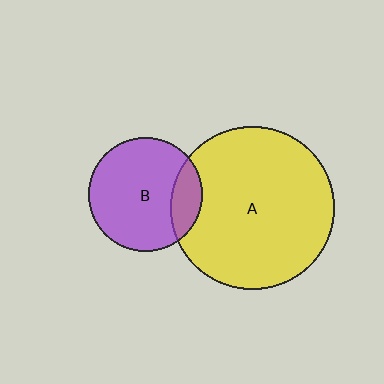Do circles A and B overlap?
Yes.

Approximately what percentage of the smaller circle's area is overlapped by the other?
Approximately 20%.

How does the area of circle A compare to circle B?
Approximately 2.1 times.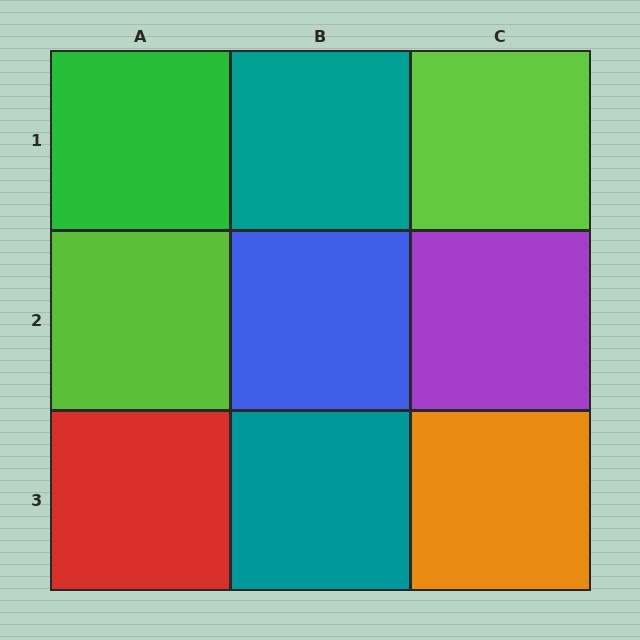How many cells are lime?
2 cells are lime.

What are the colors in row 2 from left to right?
Lime, blue, purple.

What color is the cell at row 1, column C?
Lime.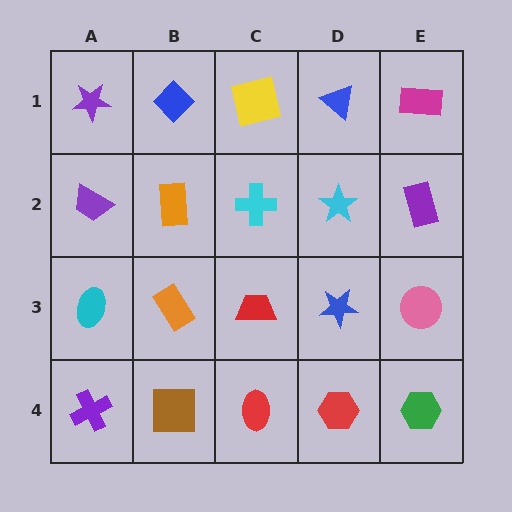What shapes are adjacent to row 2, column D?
A blue triangle (row 1, column D), a blue star (row 3, column D), a cyan cross (row 2, column C), a purple rectangle (row 2, column E).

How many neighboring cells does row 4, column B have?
3.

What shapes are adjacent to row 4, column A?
A cyan ellipse (row 3, column A), a brown square (row 4, column B).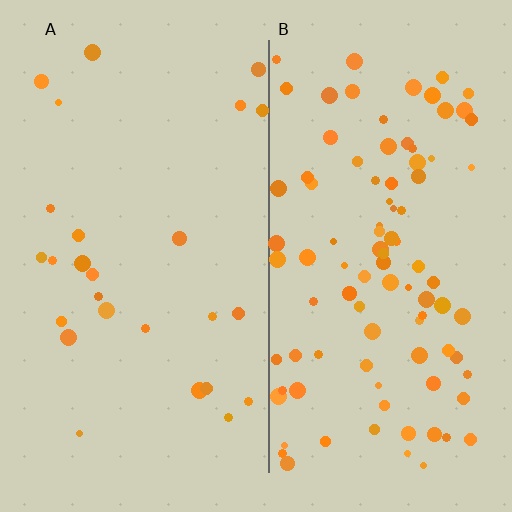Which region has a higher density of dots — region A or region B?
B (the right).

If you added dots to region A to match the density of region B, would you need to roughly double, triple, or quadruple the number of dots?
Approximately quadruple.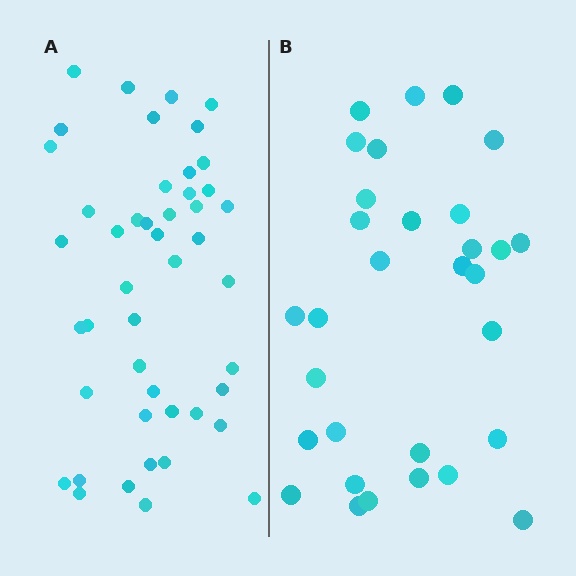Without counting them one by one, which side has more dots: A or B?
Region A (the left region) has more dots.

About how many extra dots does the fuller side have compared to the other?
Region A has approximately 15 more dots than region B.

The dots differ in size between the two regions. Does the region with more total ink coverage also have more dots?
No. Region B has more total ink coverage because its dots are larger, but region A actually contains more individual dots. Total area can be misleading — the number of items is what matters here.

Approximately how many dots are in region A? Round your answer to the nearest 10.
About 50 dots. (The exact count is 46, which rounds to 50.)